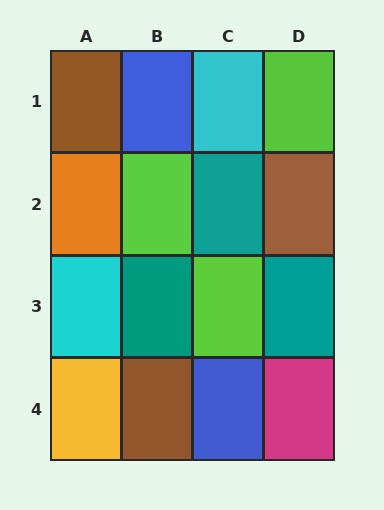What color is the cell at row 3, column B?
Teal.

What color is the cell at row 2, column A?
Orange.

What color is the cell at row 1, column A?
Brown.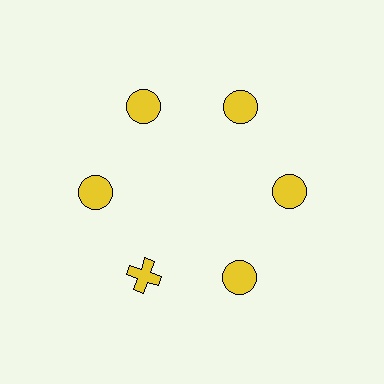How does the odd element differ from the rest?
It has a different shape: cross instead of circle.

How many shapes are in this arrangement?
There are 6 shapes arranged in a ring pattern.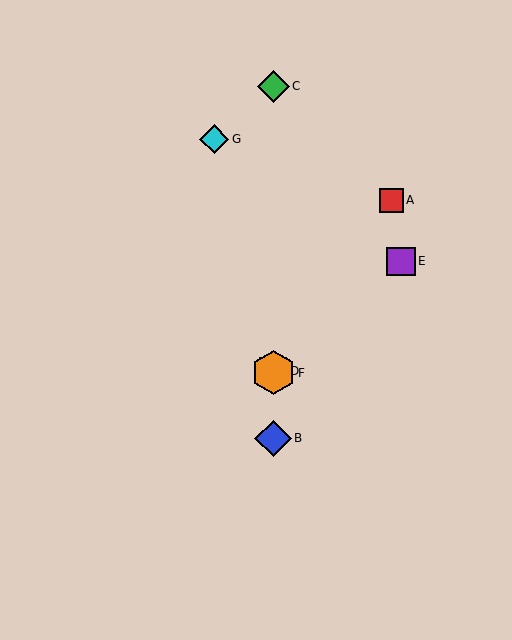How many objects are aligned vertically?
4 objects (B, C, D, F) are aligned vertically.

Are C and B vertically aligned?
Yes, both are at x≈273.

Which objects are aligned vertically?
Objects B, C, D, F are aligned vertically.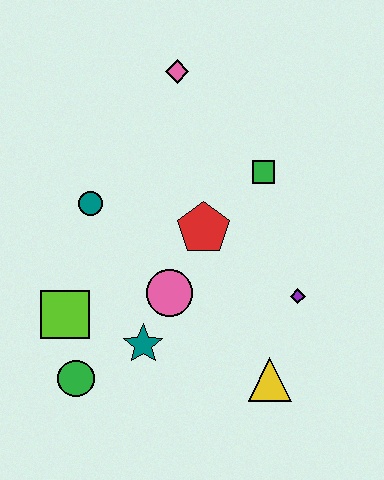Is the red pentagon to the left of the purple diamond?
Yes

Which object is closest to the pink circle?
The teal star is closest to the pink circle.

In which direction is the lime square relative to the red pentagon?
The lime square is to the left of the red pentagon.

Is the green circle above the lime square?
No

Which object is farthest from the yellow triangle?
The pink diamond is farthest from the yellow triangle.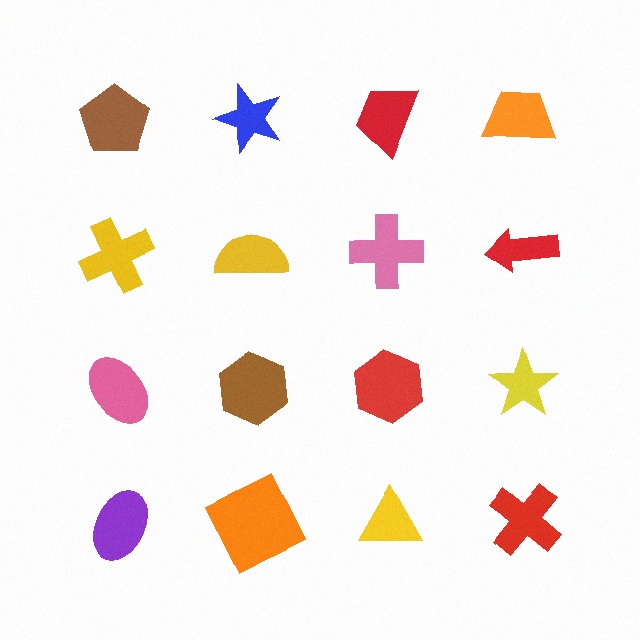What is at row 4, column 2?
An orange square.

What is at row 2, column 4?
A red arrow.